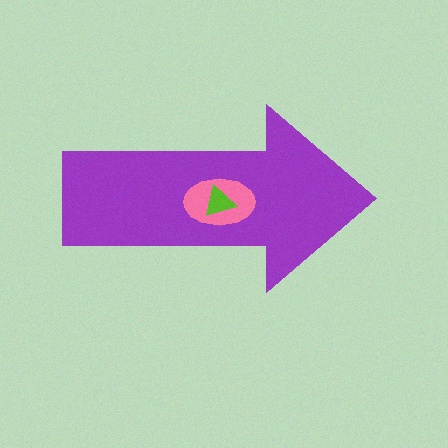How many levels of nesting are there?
3.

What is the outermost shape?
The purple arrow.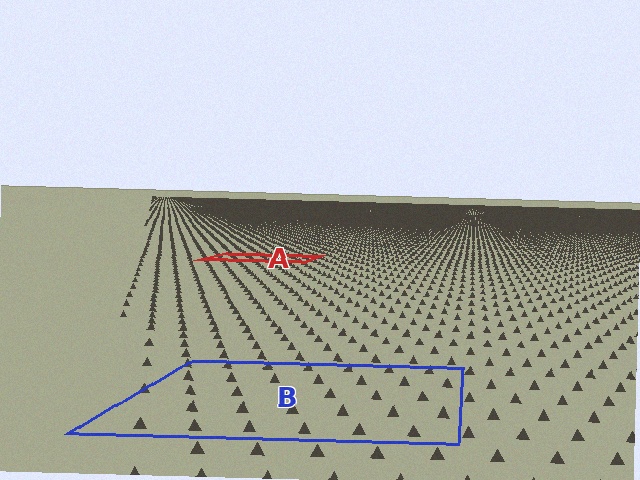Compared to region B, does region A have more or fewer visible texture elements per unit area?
Region A has more texture elements per unit area — they are packed more densely because it is farther away.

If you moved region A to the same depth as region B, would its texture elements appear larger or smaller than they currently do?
They would appear larger. At a closer depth, the same texture elements are projected at a bigger on-screen size.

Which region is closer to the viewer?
Region B is closer. The texture elements there are larger and more spread out.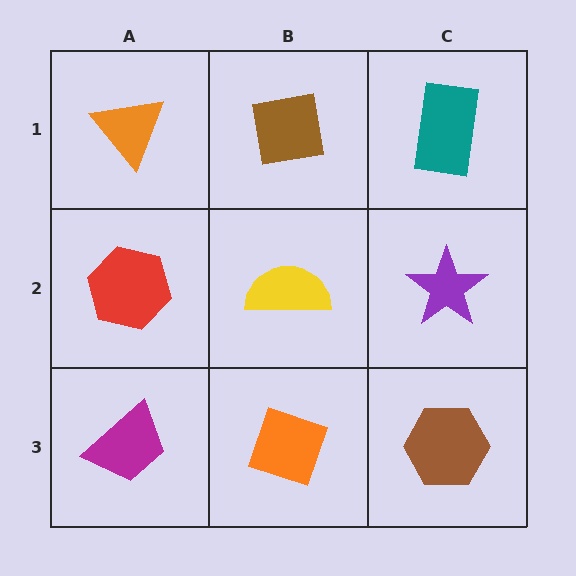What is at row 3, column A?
A magenta trapezoid.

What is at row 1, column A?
An orange triangle.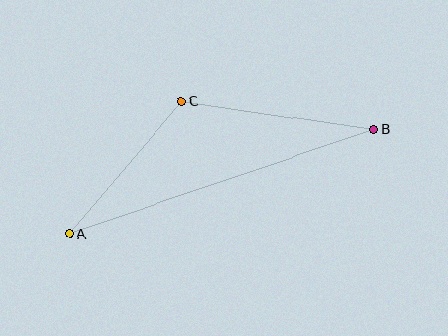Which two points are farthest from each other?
Points A and B are farthest from each other.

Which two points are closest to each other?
Points A and C are closest to each other.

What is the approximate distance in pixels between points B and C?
The distance between B and C is approximately 195 pixels.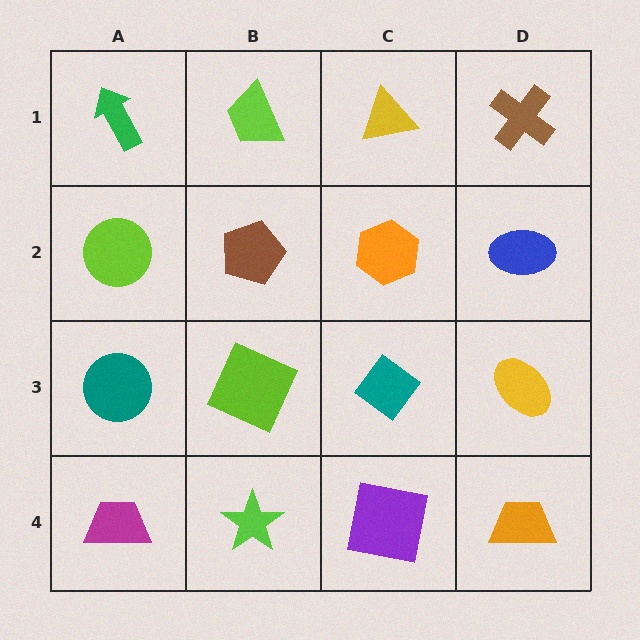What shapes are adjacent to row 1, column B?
A brown pentagon (row 2, column B), a green arrow (row 1, column A), a yellow triangle (row 1, column C).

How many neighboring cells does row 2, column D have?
3.